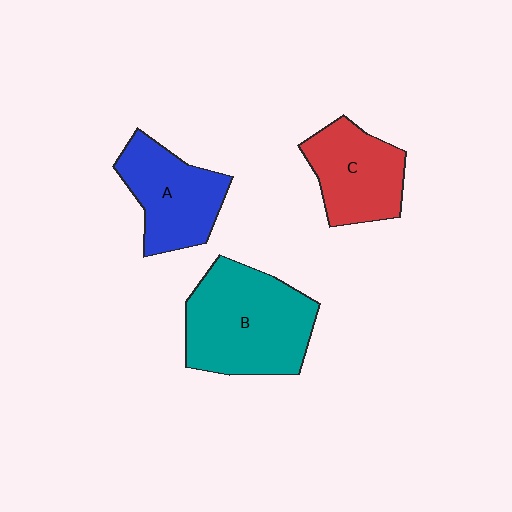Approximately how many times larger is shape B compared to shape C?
Approximately 1.5 times.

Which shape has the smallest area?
Shape C (red).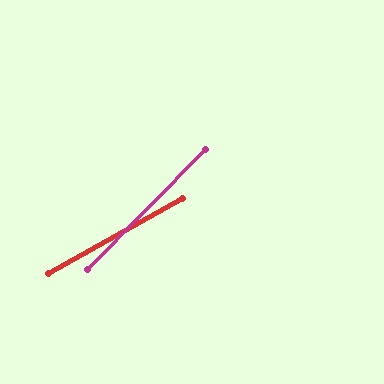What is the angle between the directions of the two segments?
Approximately 16 degrees.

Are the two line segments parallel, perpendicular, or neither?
Neither parallel nor perpendicular — they differ by about 16°.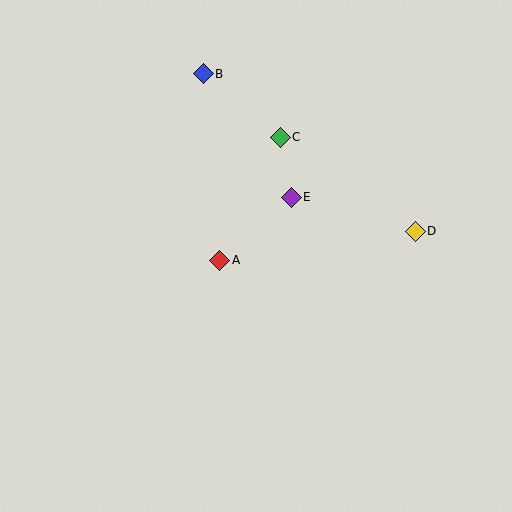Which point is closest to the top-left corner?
Point B is closest to the top-left corner.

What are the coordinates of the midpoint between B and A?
The midpoint between B and A is at (212, 167).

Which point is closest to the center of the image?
Point A at (220, 260) is closest to the center.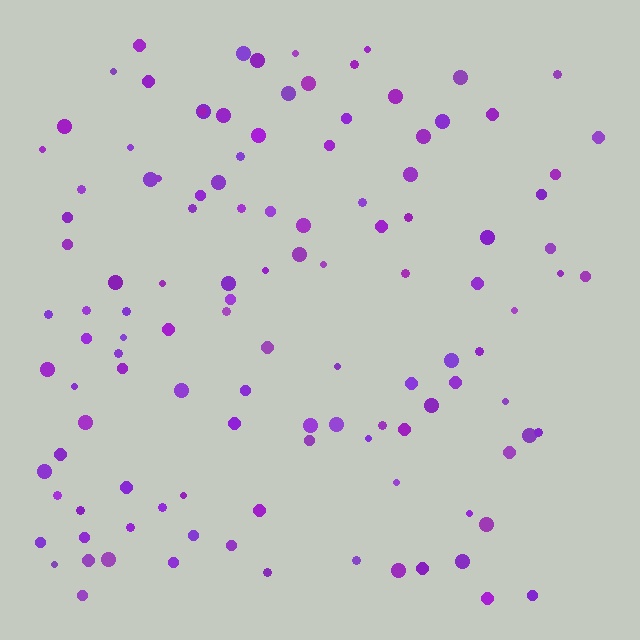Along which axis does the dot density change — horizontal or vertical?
Horizontal.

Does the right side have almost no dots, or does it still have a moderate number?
Still a moderate number, just noticeably fewer than the left.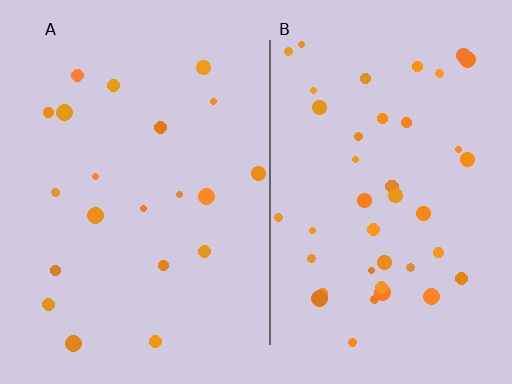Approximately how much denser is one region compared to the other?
Approximately 2.0× — region B over region A.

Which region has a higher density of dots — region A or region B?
B (the right).